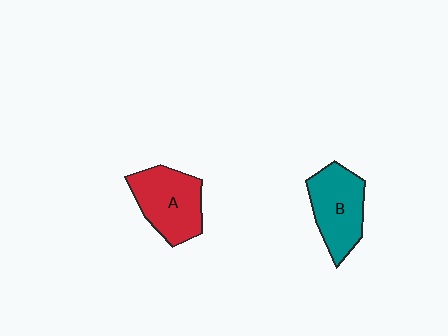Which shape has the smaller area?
Shape B (teal).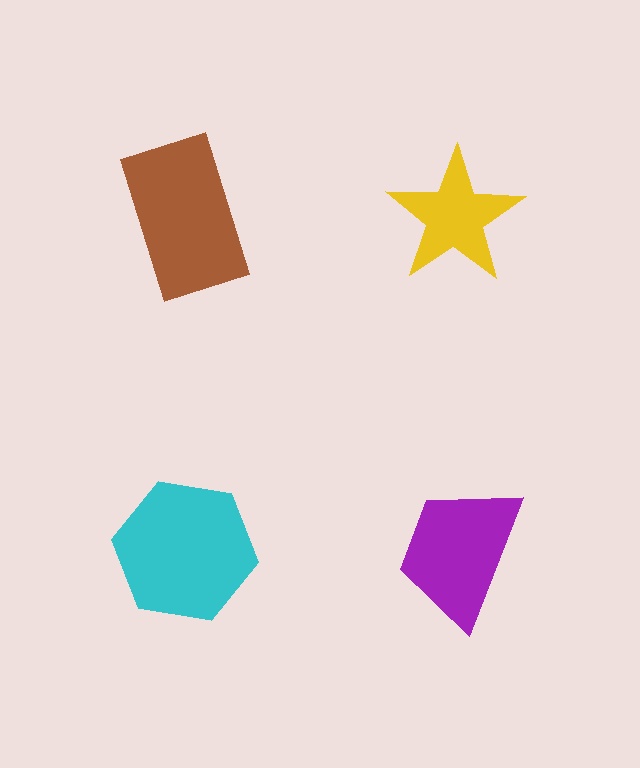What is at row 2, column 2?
A purple trapezoid.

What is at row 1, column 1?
A brown rectangle.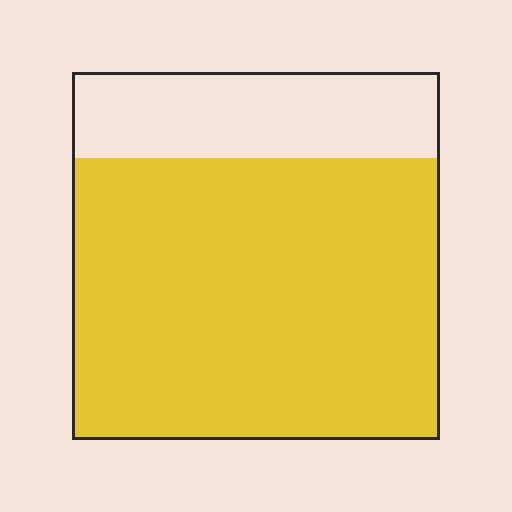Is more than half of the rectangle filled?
Yes.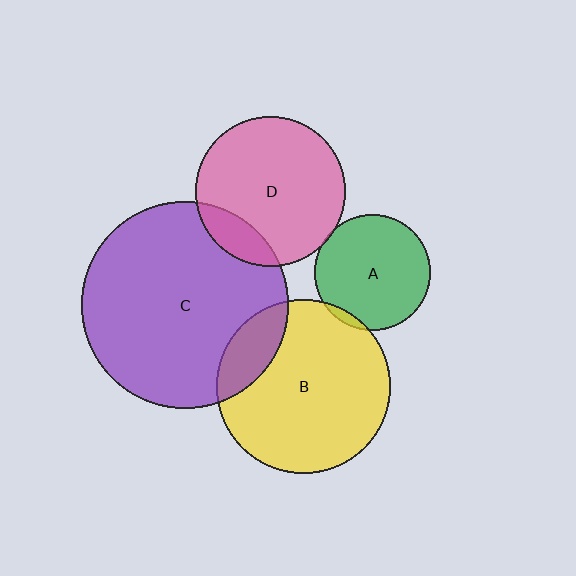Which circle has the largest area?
Circle C (purple).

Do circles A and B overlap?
Yes.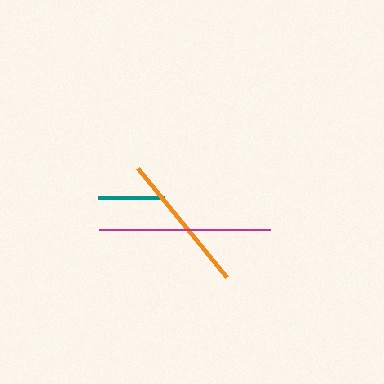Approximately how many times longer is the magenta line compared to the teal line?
The magenta line is approximately 2.6 times the length of the teal line.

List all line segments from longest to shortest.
From longest to shortest: magenta, orange, teal.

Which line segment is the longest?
The magenta line is the longest at approximately 170 pixels.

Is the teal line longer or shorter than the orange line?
The orange line is longer than the teal line.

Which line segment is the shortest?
The teal line is the shortest at approximately 65 pixels.